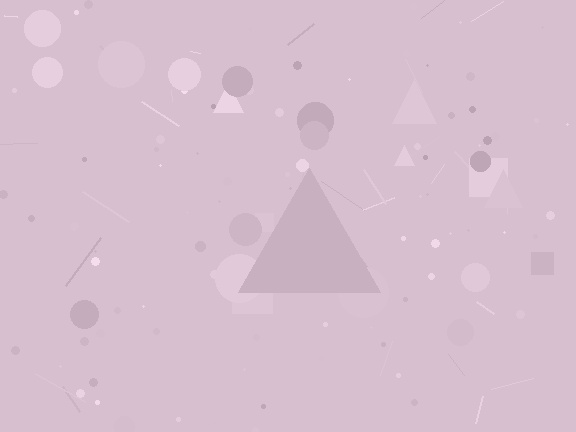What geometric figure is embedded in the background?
A triangle is embedded in the background.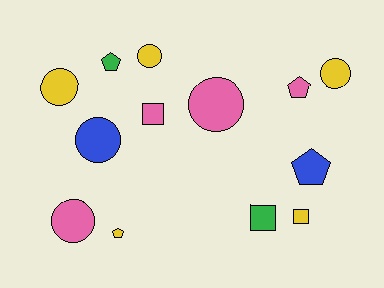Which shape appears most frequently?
Circle, with 6 objects.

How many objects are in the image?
There are 13 objects.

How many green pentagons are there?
There is 1 green pentagon.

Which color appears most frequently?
Yellow, with 5 objects.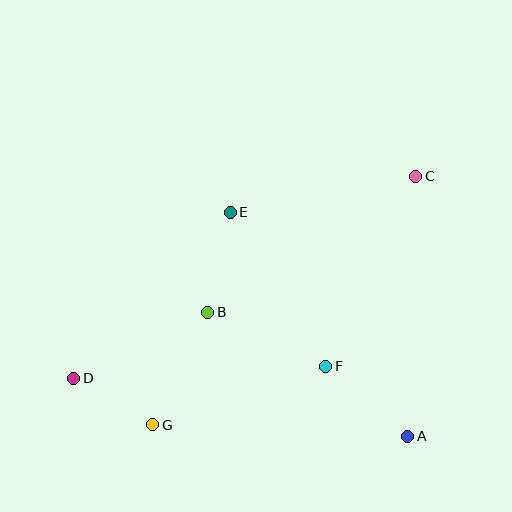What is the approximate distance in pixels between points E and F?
The distance between E and F is approximately 181 pixels.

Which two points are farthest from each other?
Points C and D are farthest from each other.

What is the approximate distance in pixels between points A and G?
The distance between A and G is approximately 255 pixels.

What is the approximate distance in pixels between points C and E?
The distance between C and E is approximately 189 pixels.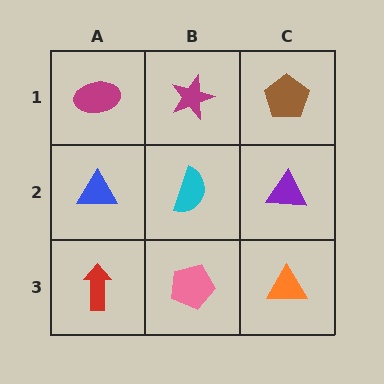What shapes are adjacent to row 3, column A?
A blue triangle (row 2, column A), a pink pentagon (row 3, column B).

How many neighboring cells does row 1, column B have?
3.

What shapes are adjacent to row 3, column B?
A cyan semicircle (row 2, column B), a red arrow (row 3, column A), an orange triangle (row 3, column C).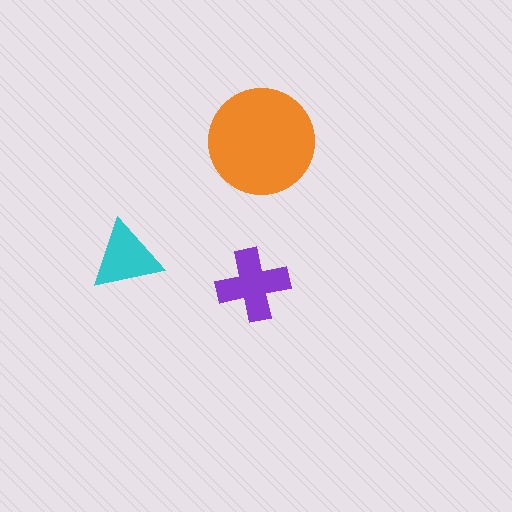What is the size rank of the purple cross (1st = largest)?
2nd.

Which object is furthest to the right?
The orange circle is rightmost.